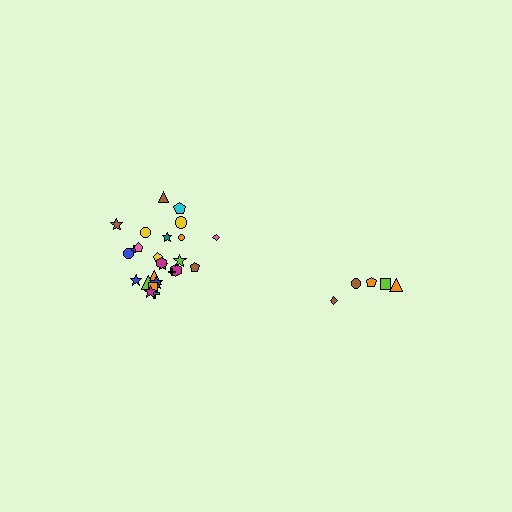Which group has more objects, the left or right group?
The left group.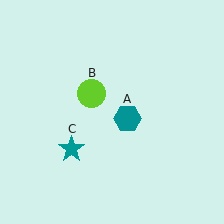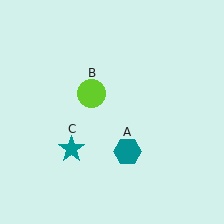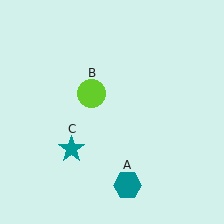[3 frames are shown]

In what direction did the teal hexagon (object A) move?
The teal hexagon (object A) moved down.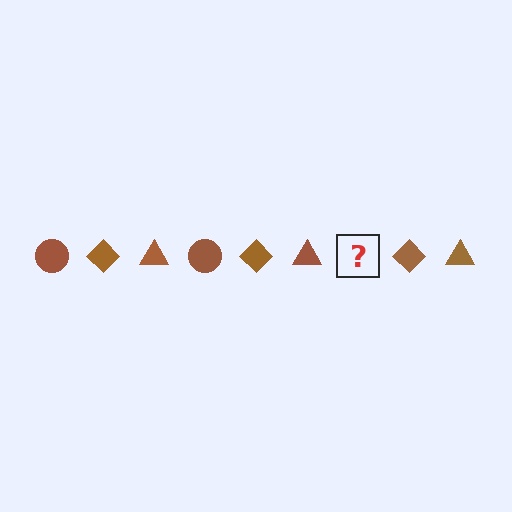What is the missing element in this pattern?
The missing element is a brown circle.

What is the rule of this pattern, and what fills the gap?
The rule is that the pattern cycles through circle, diamond, triangle shapes in brown. The gap should be filled with a brown circle.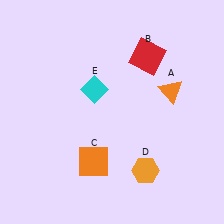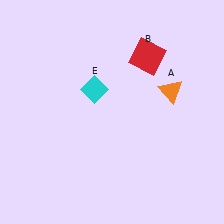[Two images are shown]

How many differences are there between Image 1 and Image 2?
There are 2 differences between the two images.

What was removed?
The orange hexagon (D), the orange square (C) were removed in Image 2.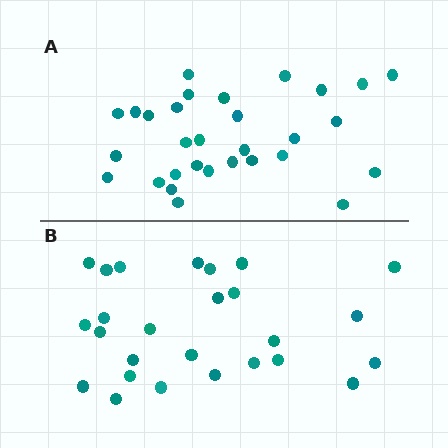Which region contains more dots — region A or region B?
Region A (the top region) has more dots.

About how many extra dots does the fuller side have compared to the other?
Region A has about 4 more dots than region B.